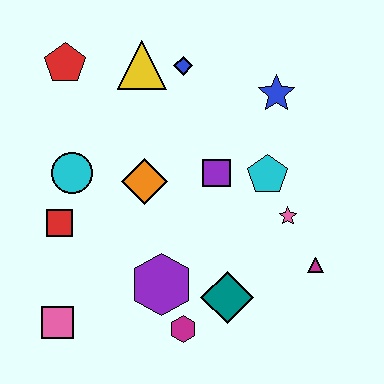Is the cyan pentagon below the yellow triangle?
Yes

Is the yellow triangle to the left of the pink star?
Yes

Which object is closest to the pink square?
The red square is closest to the pink square.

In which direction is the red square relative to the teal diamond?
The red square is to the left of the teal diamond.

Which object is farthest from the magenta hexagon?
The red pentagon is farthest from the magenta hexagon.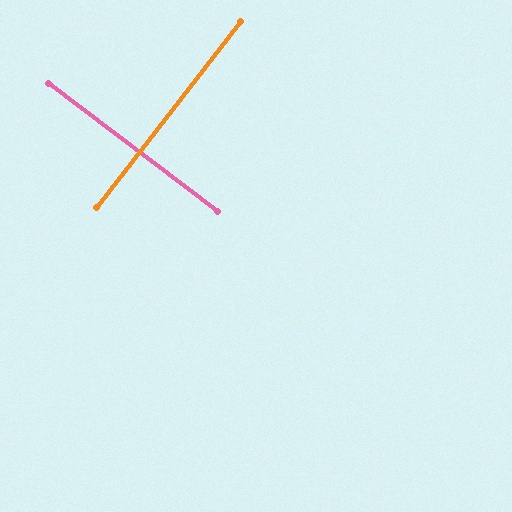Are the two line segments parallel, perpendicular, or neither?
Perpendicular — they meet at approximately 90°.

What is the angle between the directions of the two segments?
Approximately 90 degrees.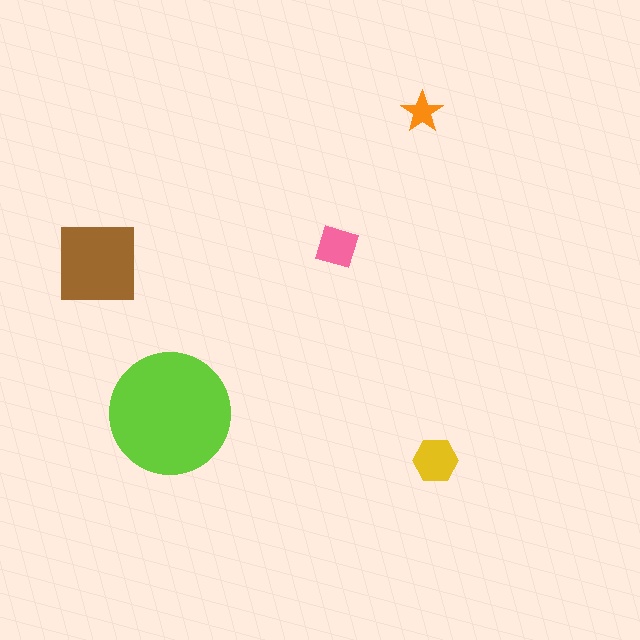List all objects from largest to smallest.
The lime circle, the brown square, the yellow hexagon, the pink diamond, the orange star.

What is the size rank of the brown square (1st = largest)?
2nd.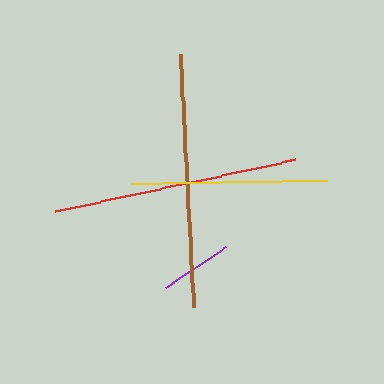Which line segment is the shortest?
The purple line is the shortest at approximately 74 pixels.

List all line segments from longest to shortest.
From longest to shortest: brown, red, yellow, purple.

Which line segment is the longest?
The brown line is the longest at approximately 253 pixels.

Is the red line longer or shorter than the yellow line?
The red line is longer than the yellow line.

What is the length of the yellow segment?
The yellow segment is approximately 196 pixels long.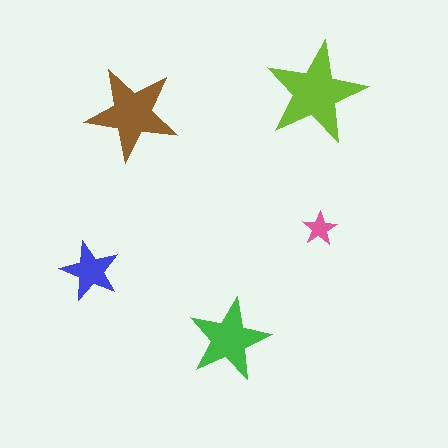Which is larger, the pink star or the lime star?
The lime one.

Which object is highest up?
The lime star is topmost.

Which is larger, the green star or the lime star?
The lime one.